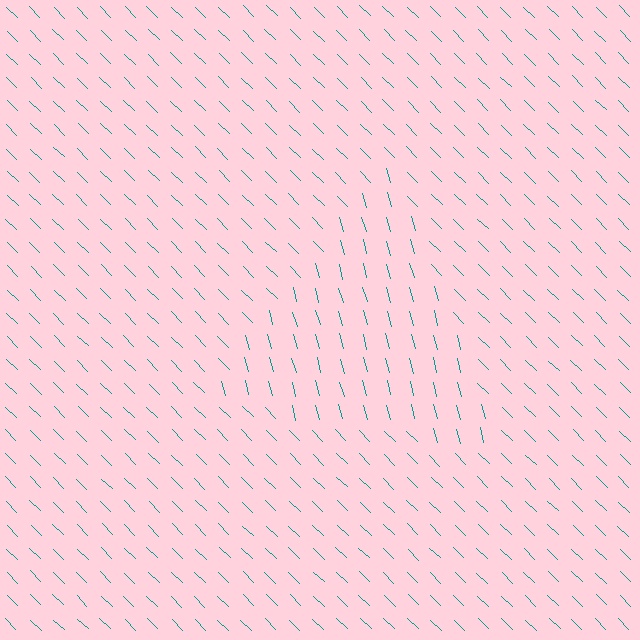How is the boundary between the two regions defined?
The boundary is defined purely by a change in line orientation (approximately 30 degrees difference). All lines are the same color and thickness.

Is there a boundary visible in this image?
Yes, there is a texture boundary formed by a change in line orientation.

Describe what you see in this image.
The image is filled with small teal line segments. A triangle region in the image has lines oriented differently from the surrounding lines, creating a visible texture boundary.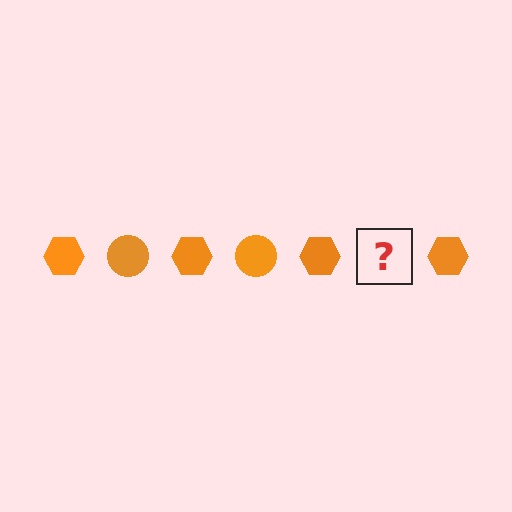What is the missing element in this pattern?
The missing element is an orange circle.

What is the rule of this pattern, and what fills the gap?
The rule is that the pattern cycles through hexagon, circle shapes in orange. The gap should be filled with an orange circle.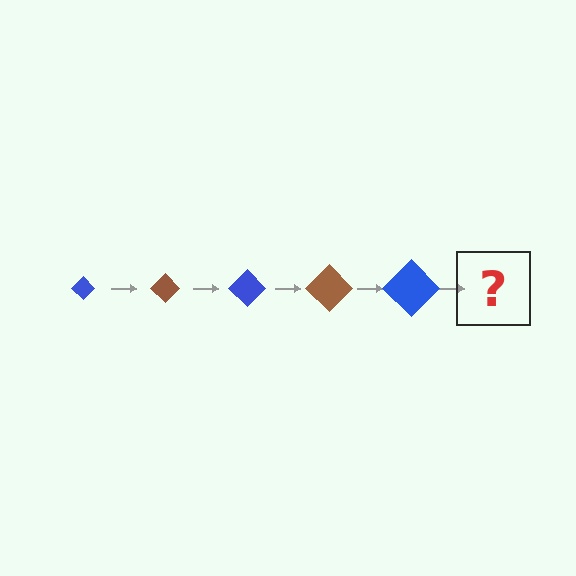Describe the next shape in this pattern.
It should be a brown diamond, larger than the previous one.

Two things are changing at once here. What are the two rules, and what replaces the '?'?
The two rules are that the diamond grows larger each step and the color cycles through blue and brown. The '?' should be a brown diamond, larger than the previous one.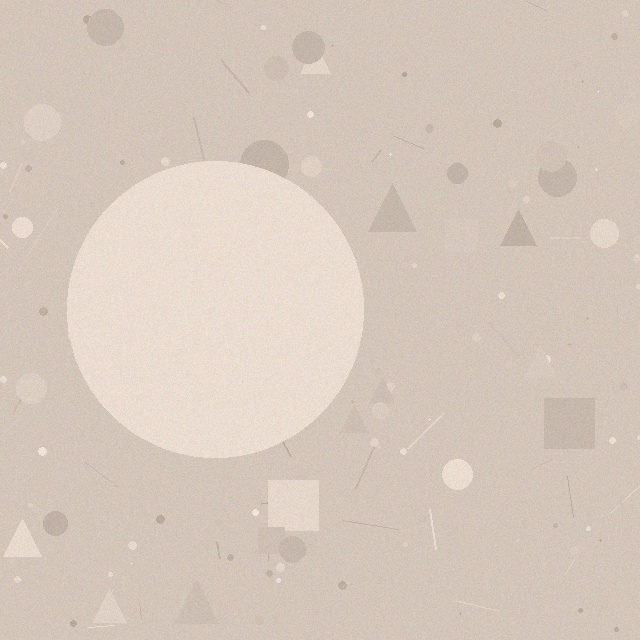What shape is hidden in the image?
A circle is hidden in the image.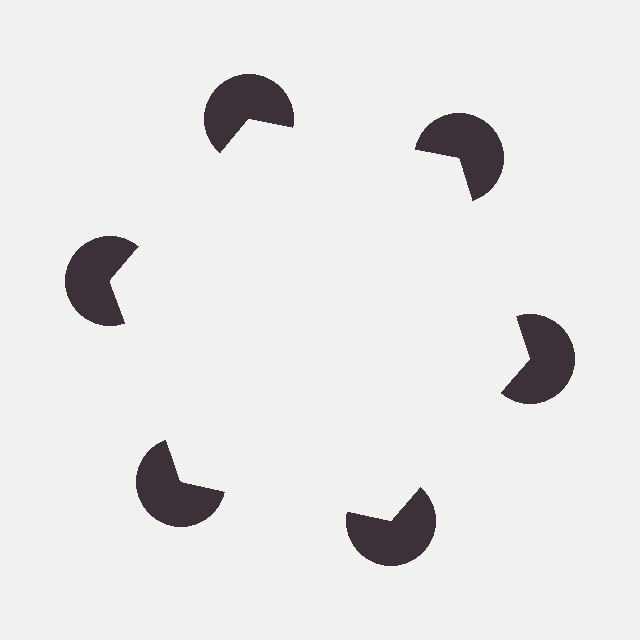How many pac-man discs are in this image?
There are 6 — one at each vertex of the illusory hexagon.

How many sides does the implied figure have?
6 sides.